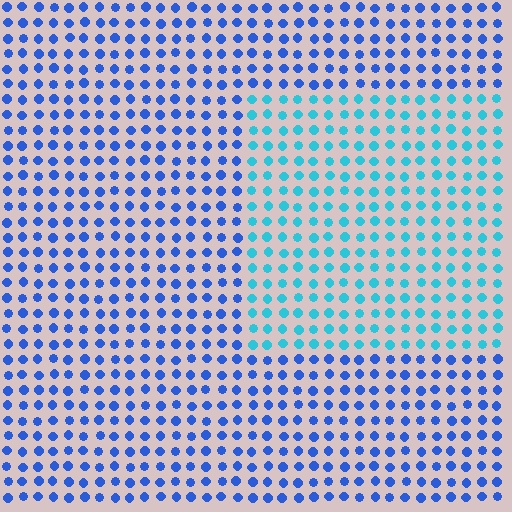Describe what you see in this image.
The image is filled with small blue elements in a uniform arrangement. A rectangle-shaped region is visible where the elements are tinted to a slightly different hue, forming a subtle color boundary.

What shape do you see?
I see a rectangle.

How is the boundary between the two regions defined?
The boundary is defined purely by a slight shift in hue (about 37 degrees). Spacing, size, and orientation are identical on both sides.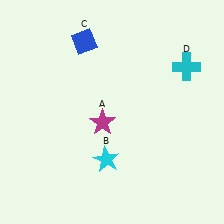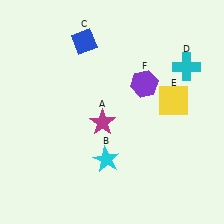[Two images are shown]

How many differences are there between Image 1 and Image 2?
There are 2 differences between the two images.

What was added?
A yellow square (E), a purple hexagon (F) were added in Image 2.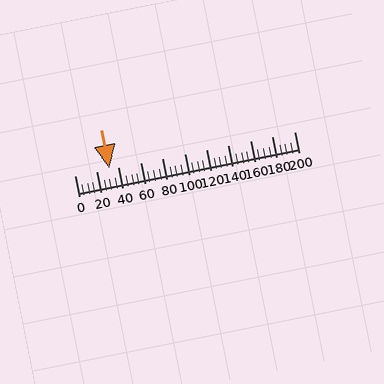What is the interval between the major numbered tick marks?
The major tick marks are spaced 20 units apart.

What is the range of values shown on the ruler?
The ruler shows values from 0 to 200.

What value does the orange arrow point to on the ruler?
The orange arrow points to approximately 32.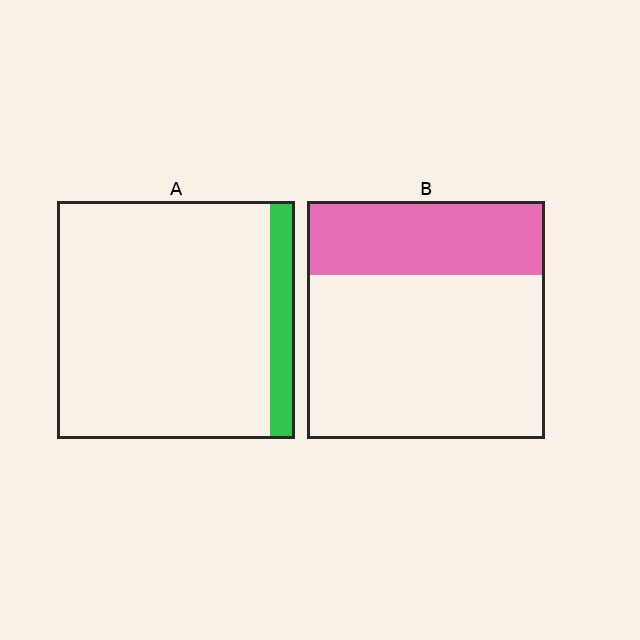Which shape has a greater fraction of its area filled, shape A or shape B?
Shape B.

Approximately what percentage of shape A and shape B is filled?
A is approximately 10% and B is approximately 30%.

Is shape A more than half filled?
No.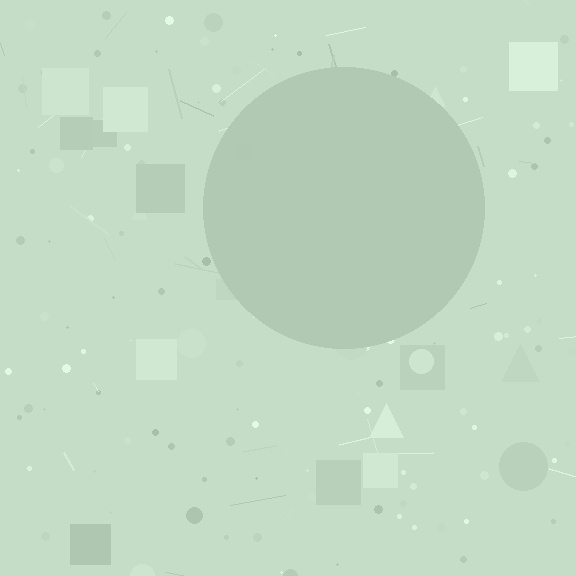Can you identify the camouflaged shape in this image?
The camouflaged shape is a circle.